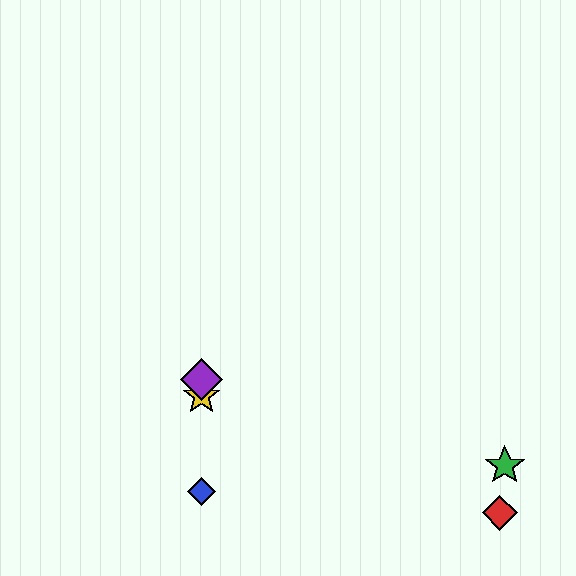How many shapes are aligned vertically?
3 shapes (the blue diamond, the yellow star, the purple diamond) are aligned vertically.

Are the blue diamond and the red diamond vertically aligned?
No, the blue diamond is at x≈201 and the red diamond is at x≈500.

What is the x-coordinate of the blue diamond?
The blue diamond is at x≈201.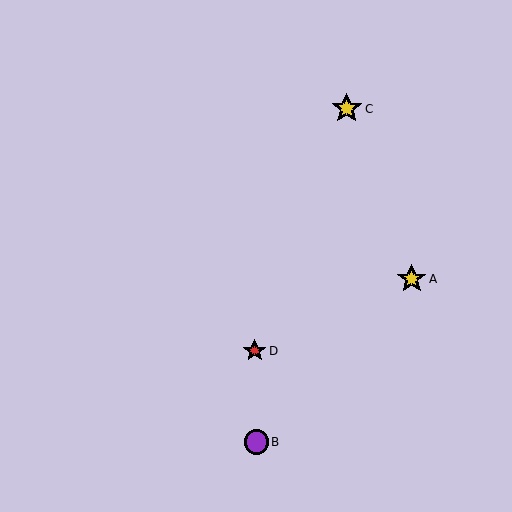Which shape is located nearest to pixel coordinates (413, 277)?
The yellow star (labeled A) at (412, 279) is nearest to that location.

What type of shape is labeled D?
Shape D is a red star.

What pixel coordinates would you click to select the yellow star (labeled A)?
Click at (412, 279) to select the yellow star A.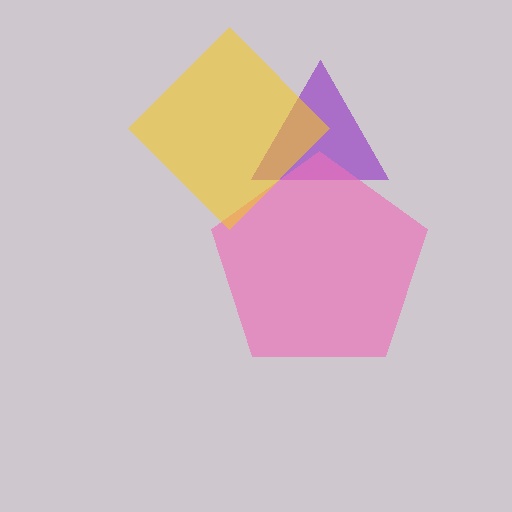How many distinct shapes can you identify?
There are 3 distinct shapes: a purple triangle, a pink pentagon, a yellow diamond.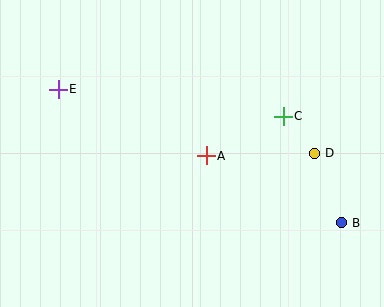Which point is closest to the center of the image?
Point A at (206, 156) is closest to the center.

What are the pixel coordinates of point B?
Point B is at (341, 223).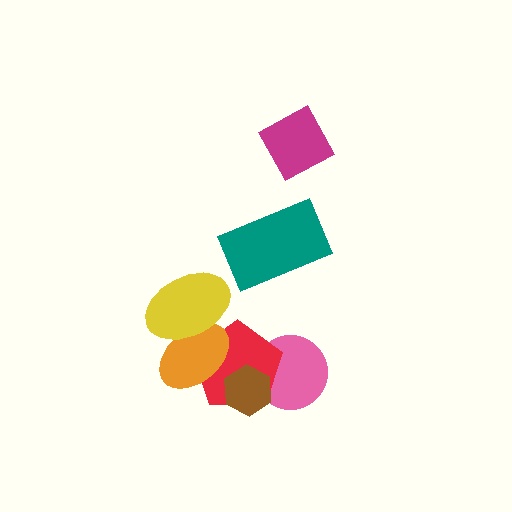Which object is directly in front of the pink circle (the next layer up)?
The red pentagon is directly in front of the pink circle.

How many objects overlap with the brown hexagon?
2 objects overlap with the brown hexagon.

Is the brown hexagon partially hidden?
No, no other shape covers it.